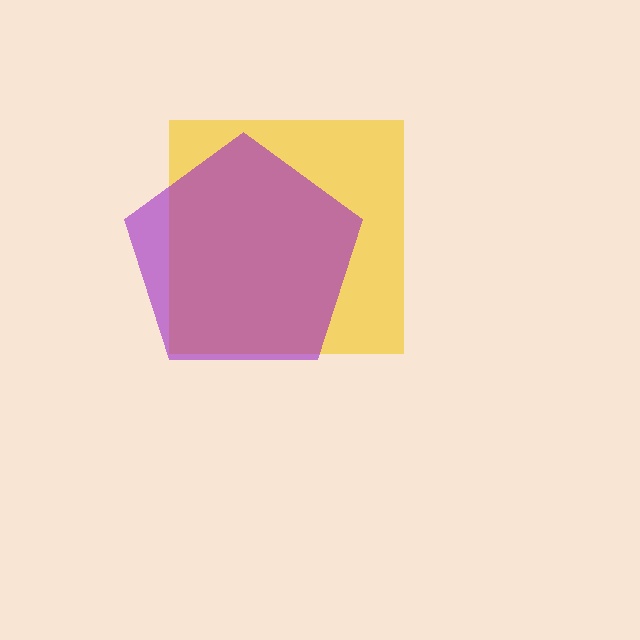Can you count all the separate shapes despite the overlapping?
Yes, there are 2 separate shapes.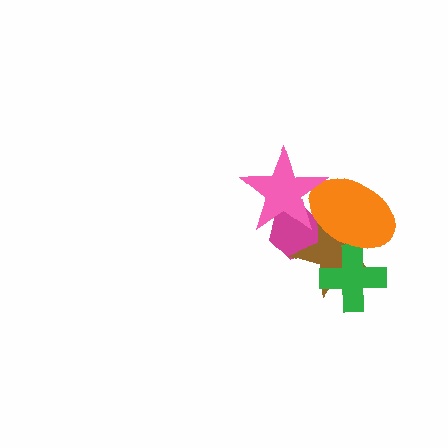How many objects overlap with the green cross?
2 objects overlap with the green cross.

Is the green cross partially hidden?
Yes, it is partially covered by another shape.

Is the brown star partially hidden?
Yes, it is partially covered by another shape.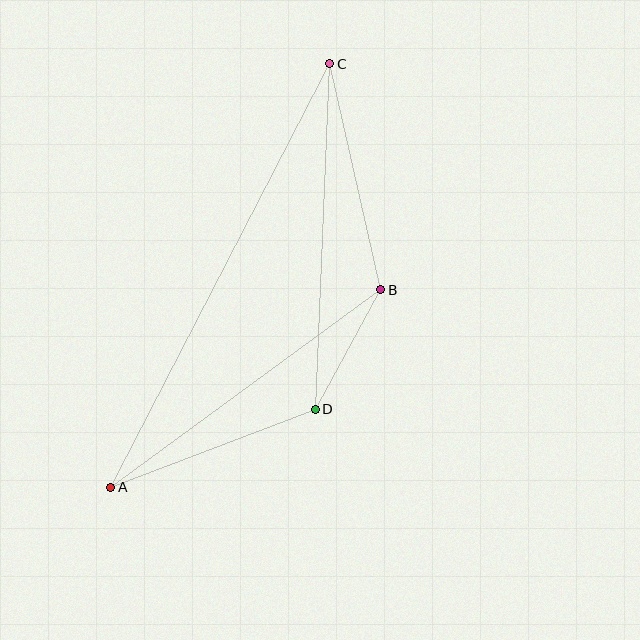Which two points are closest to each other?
Points B and D are closest to each other.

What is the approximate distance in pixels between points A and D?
The distance between A and D is approximately 219 pixels.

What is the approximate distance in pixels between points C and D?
The distance between C and D is approximately 346 pixels.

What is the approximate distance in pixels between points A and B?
The distance between A and B is approximately 334 pixels.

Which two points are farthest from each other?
Points A and C are farthest from each other.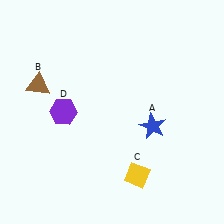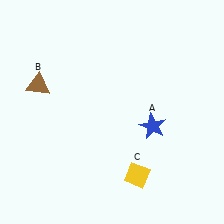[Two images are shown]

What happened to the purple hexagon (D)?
The purple hexagon (D) was removed in Image 2. It was in the top-left area of Image 1.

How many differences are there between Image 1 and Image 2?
There is 1 difference between the two images.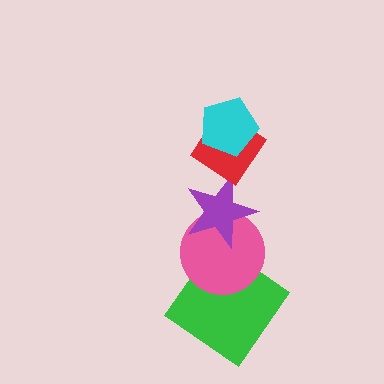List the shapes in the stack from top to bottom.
From top to bottom: the cyan pentagon, the red diamond, the purple star, the pink circle, the green diamond.